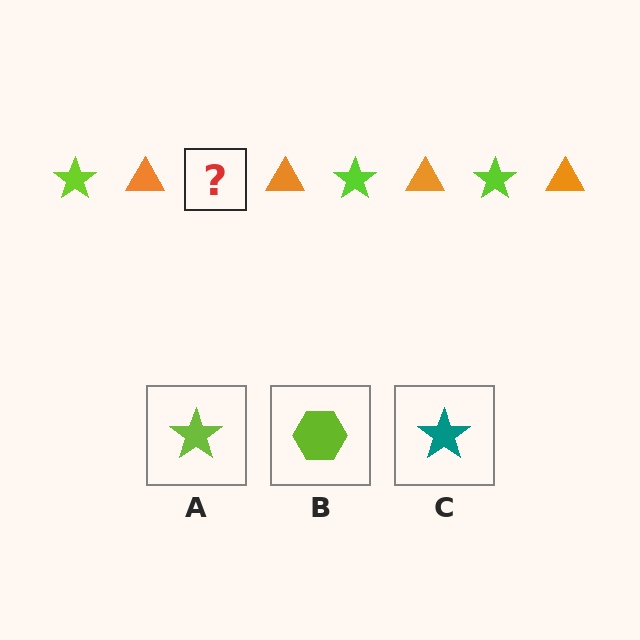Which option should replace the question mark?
Option A.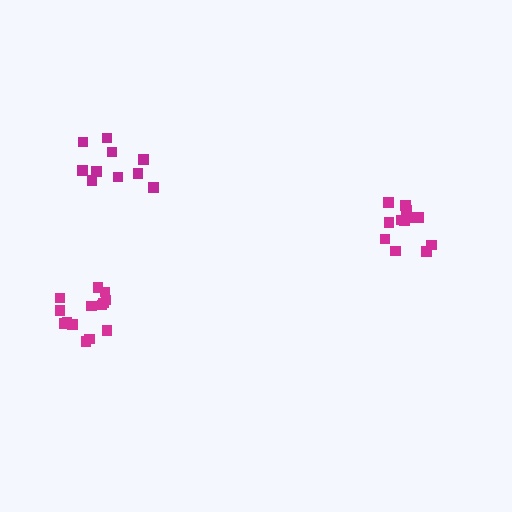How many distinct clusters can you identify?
There are 3 distinct clusters.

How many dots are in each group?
Group 1: 14 dots, Group 2: 10 dots, Group 3: 12 dots (36 total).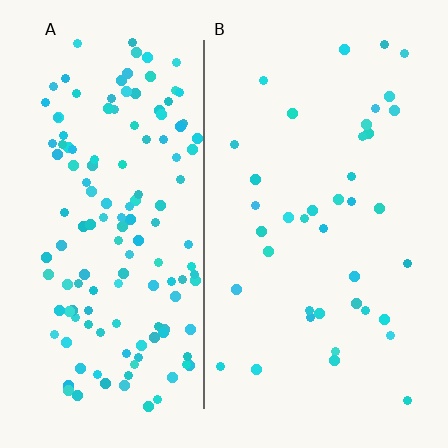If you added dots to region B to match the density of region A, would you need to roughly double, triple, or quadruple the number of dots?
Approximately quadruple.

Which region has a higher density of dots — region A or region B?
A (the left).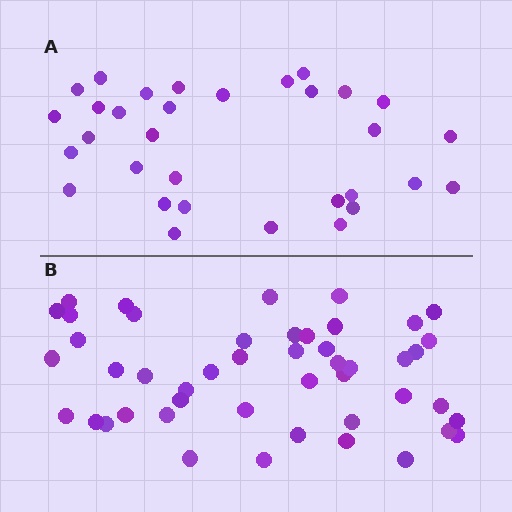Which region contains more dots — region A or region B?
Region B (the bottom region) has more dots.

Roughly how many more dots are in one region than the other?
Region B has approximately 15 more dots than region A.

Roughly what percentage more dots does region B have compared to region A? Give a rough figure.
About 45% more.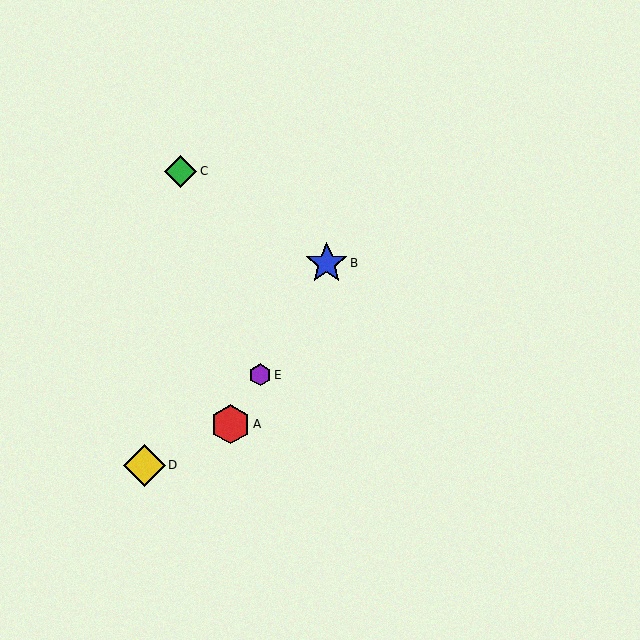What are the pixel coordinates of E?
Object E is at (260, 375).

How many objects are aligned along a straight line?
3 objects (A, B, E) are aligned along a straight line.